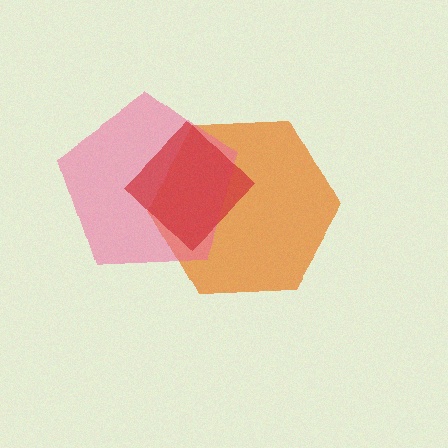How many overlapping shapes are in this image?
There are 3 overlapping shapes in the image.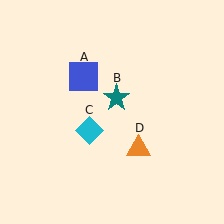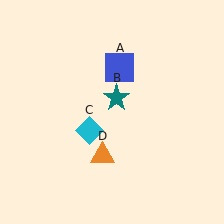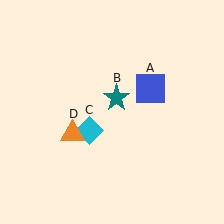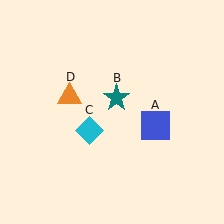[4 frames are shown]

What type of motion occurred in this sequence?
The blue square (object A), orange triangle (object D) rotated clockwise around the center of the scene.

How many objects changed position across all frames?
2 objects changed position: blue square (object A), orange triangle (object D).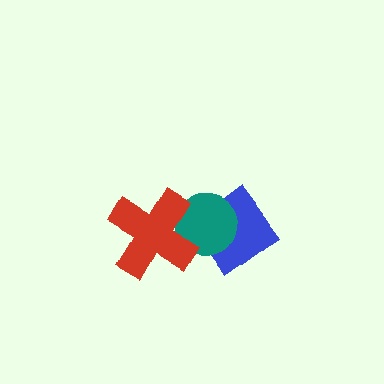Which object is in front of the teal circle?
The red cross is in front of the teal circle.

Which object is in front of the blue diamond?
The teal circle is in front of the blue diamond.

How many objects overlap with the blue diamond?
1 object overlaps with the blue diamond.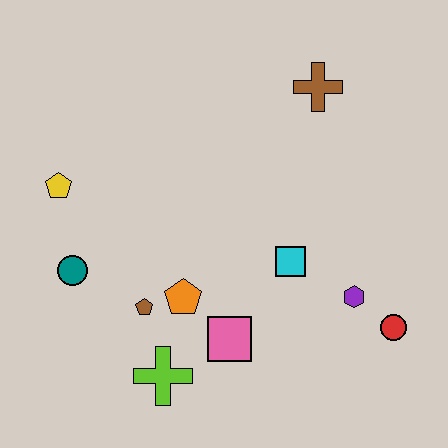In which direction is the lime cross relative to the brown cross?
The lime cross is below the brown cross.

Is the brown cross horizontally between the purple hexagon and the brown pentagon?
Yes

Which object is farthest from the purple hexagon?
The yellow pentagon is farthest from the purple hexagon.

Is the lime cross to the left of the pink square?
Yes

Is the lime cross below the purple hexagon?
Yes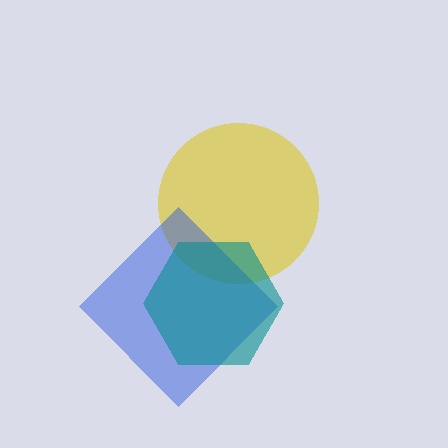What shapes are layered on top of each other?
The layered shapes are: a yellow circle, a blue diamond, a teal hexagon.